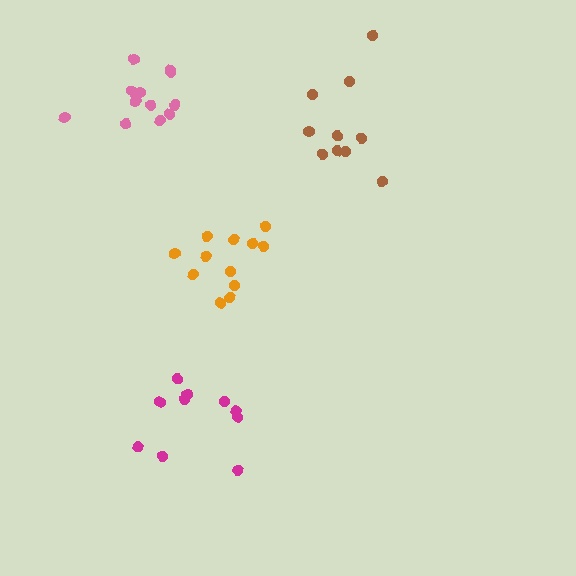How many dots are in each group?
Group 1: 12 dots, Group 2: 10 dots, Group 3: 12 dots, Group 4: 10 dots (44 total).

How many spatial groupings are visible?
There are 4 spatial groupings.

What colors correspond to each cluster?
The clusters are colored: orange, brown, pink, magenta.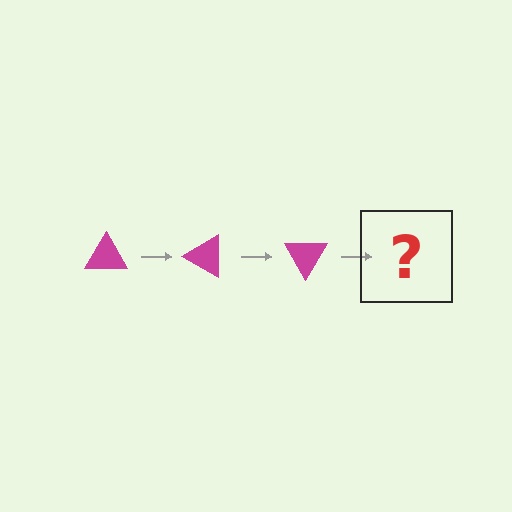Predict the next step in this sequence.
The next step is a magenta triangle rotated 90 degrees.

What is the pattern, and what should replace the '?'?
The pattern is that the triangle rotates 30 degrees each step. The '?' should be a magenta triangle rotated 90 degrees.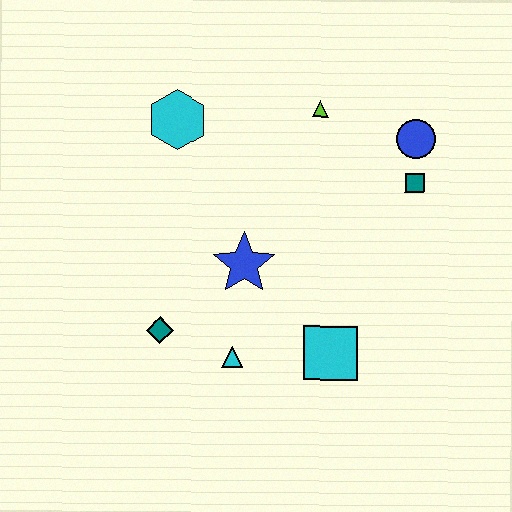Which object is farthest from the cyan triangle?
The blue circle is farthest from the cyan triangle.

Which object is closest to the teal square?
The blue circle is closest to the teal square.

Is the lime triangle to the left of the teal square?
Yes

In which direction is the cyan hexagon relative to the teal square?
The cyan hexagon is to the left of the teal square.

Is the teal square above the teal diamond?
Yes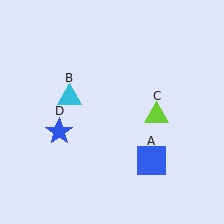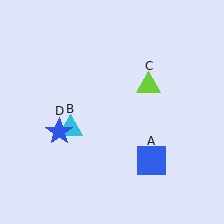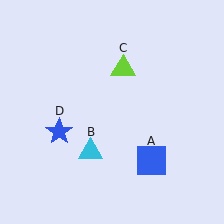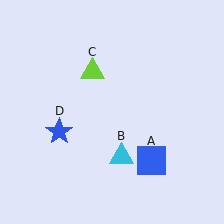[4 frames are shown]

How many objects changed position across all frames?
2 objects changed position: cyan triangle (object B), lime triangle (object C).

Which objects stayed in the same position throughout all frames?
Blue square (object A) and blue star (object D) remained stationary.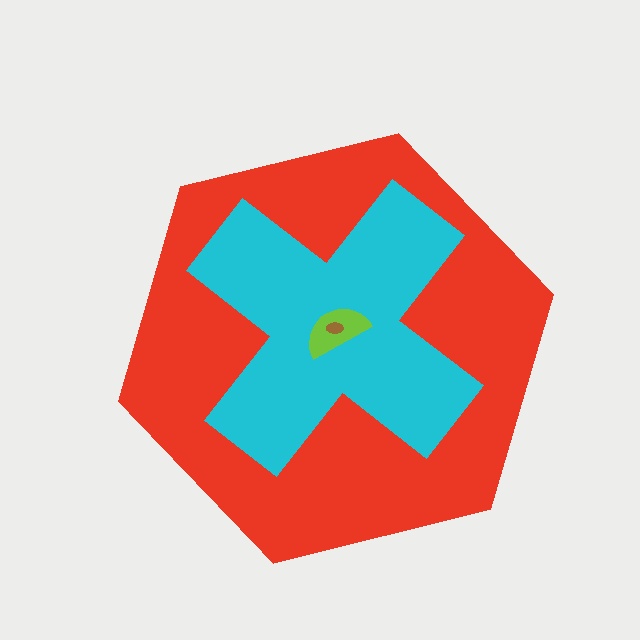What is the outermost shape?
The red hexagon.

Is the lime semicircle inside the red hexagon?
Yes.